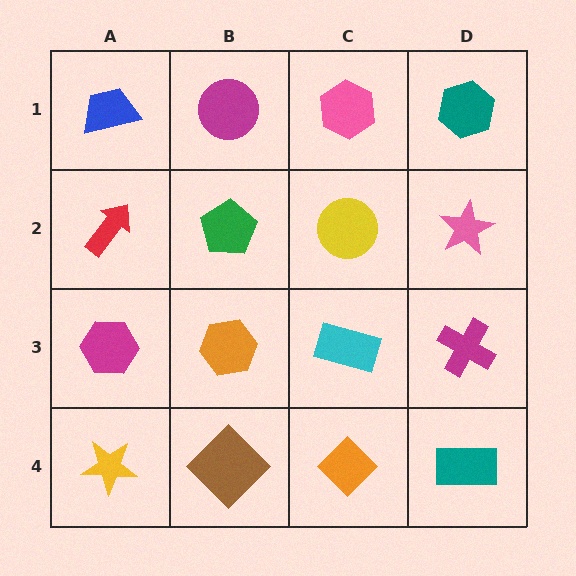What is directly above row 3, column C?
A yellow circle.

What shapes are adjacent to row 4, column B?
An orange hexagon (row 3, column B), a yellow star (row 4, column A), an orange diamond (row 4, column C).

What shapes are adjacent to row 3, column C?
A yellow circle (row 2, column C), an orange diamond (row 4, column C), an orange hexagon (row 3, column B), a magenta cross (row 3, column D).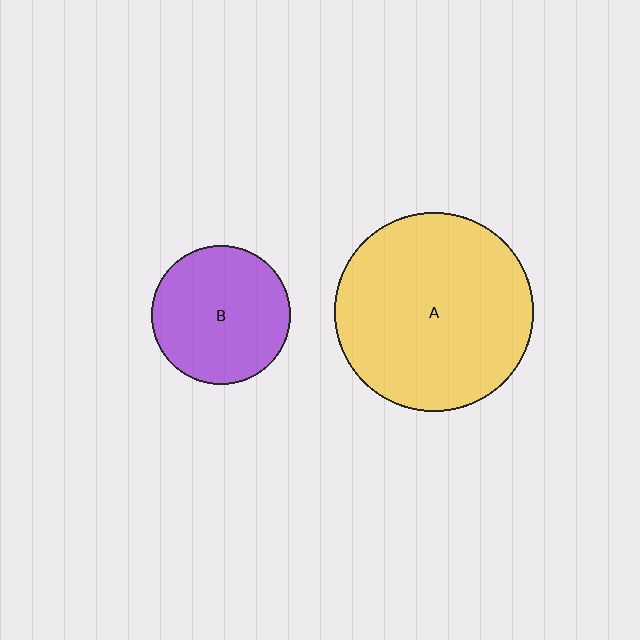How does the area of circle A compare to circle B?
Approximately 2.0 times.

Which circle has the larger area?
Circle A (yellow).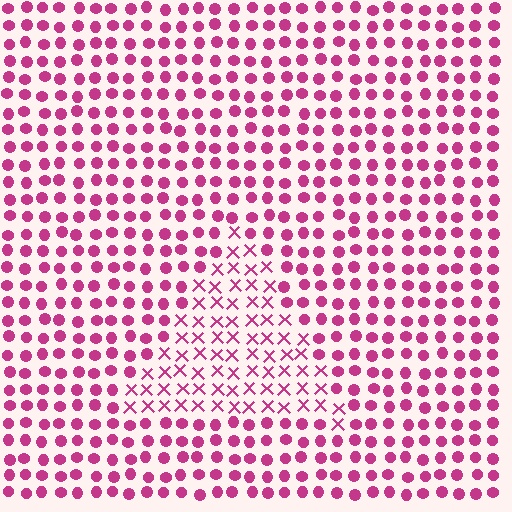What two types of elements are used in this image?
The image uses X marks inside the triangle region and circles outside it.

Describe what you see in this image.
The image is filled with small magenta elements arranged in a uniform grid. A triangle-shaped region contains X marks, while the surrounding area contains circles. The boundary is defined purely by the change in element shape.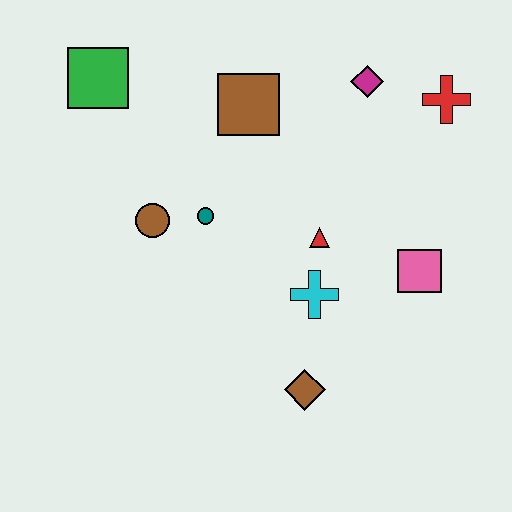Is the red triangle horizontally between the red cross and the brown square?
Yes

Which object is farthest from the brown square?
The brown diamond is farthest from the brown square.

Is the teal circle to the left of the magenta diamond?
Yes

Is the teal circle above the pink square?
Yes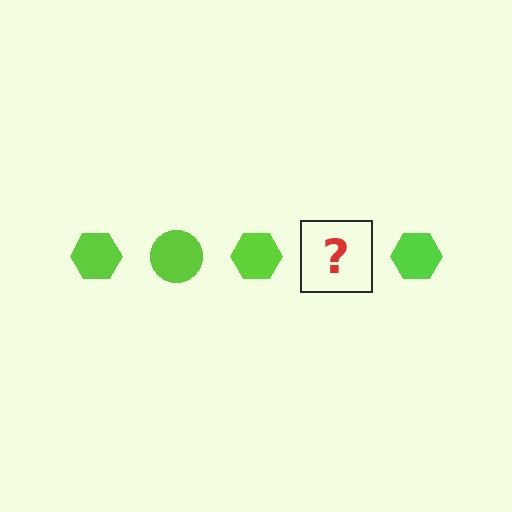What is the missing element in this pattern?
The missing element is a lime circle.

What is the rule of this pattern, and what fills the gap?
The rule is that the pattern cycles through hexagon, circle shapes in lime. The gap should be filled with a lime circle.